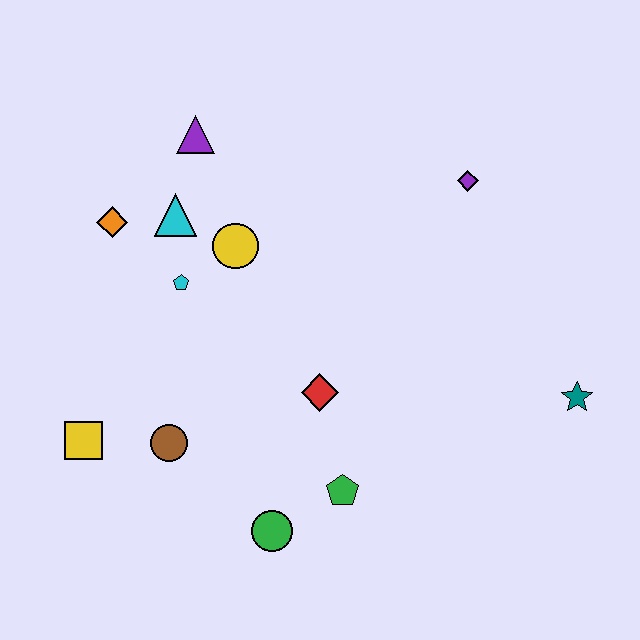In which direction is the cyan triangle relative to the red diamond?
The cyan triangle is above the red diamond.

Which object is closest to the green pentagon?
The green circle is closest to the green pentagon.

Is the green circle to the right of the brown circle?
Yes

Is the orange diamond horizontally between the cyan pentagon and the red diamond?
No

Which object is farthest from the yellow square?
The teal star is farthest from the yellow square.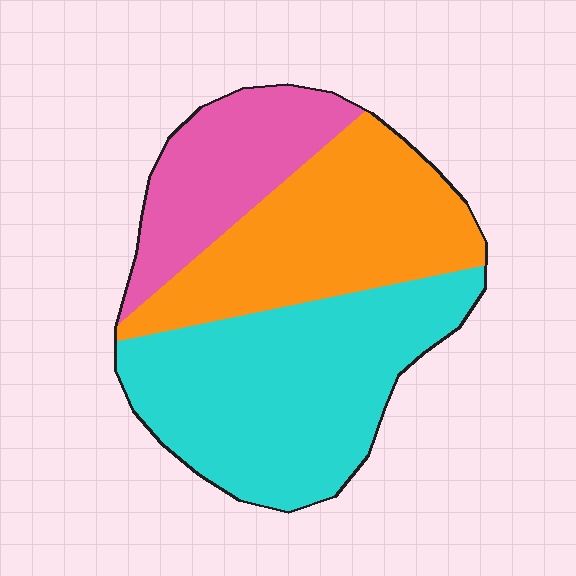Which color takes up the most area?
Cyan, at roughly 45%.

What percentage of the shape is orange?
Orange takes up about one third (1/3) of the shape.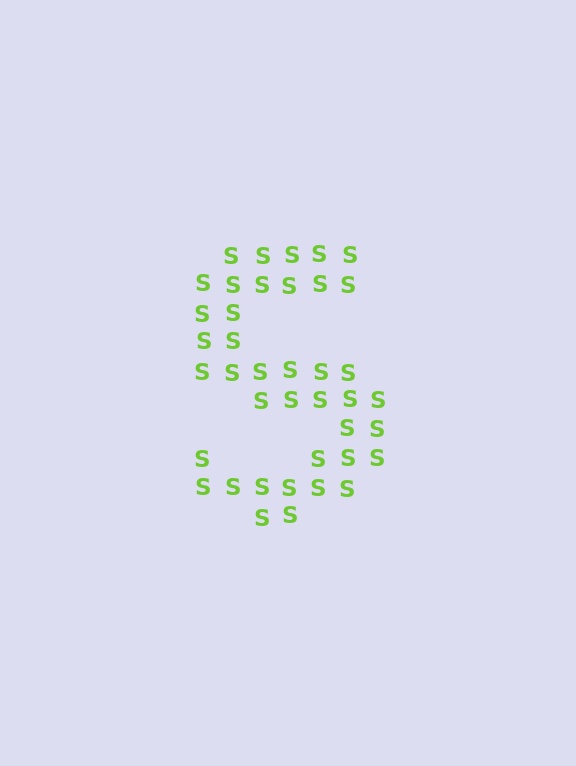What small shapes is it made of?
It is made of small letter S's.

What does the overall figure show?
The overall figure shows the letter S.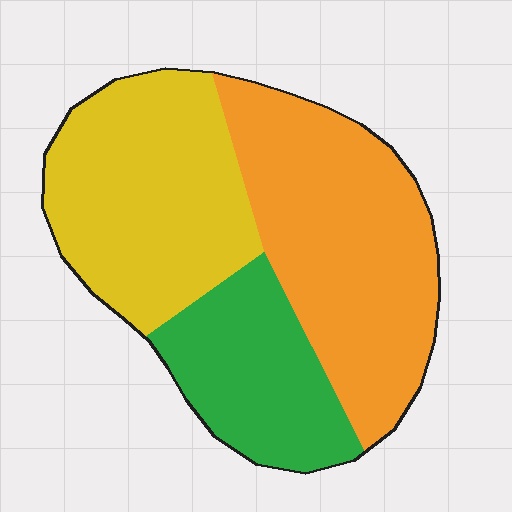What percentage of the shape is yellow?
Yellow takes up between a third and a half of the shape.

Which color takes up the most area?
Orange, at roughly 40%.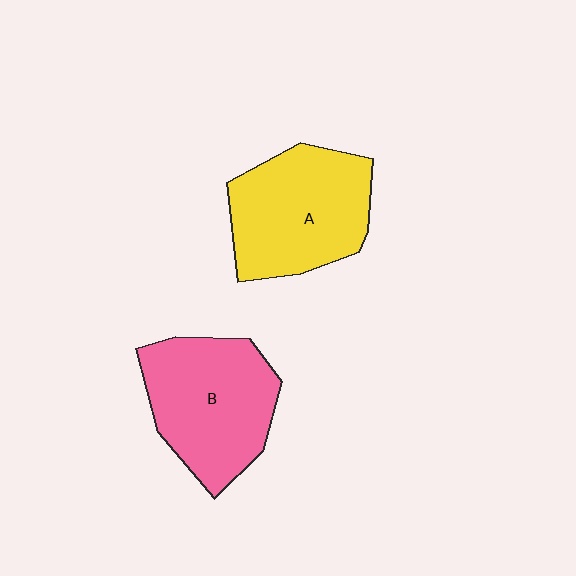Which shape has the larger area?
Shape B (pink).